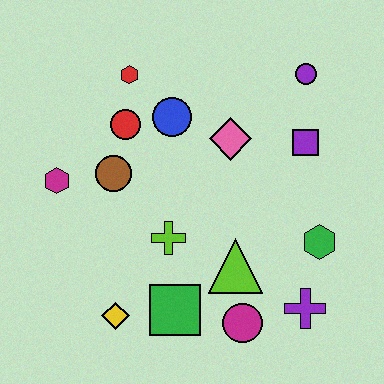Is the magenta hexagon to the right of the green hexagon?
No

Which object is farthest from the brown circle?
The purple cross is farthest from the brown circle.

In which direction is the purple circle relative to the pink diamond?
The purple circle is to the right of the pink diamond.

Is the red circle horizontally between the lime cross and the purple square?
No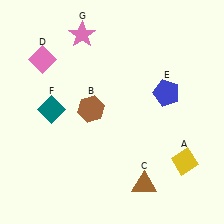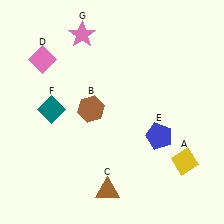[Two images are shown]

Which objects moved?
The objects that moved are: the brown triangle (C), the blue pentagon (E).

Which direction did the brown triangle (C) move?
The brown triangle (C) moved left.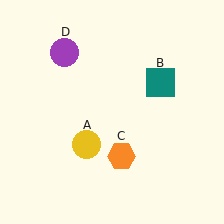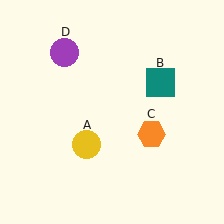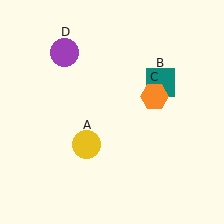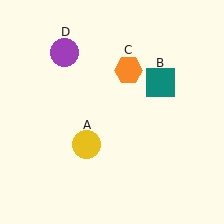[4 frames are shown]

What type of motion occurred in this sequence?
The orange hexagon (object C) rotated counterclockwise around the center of the scene.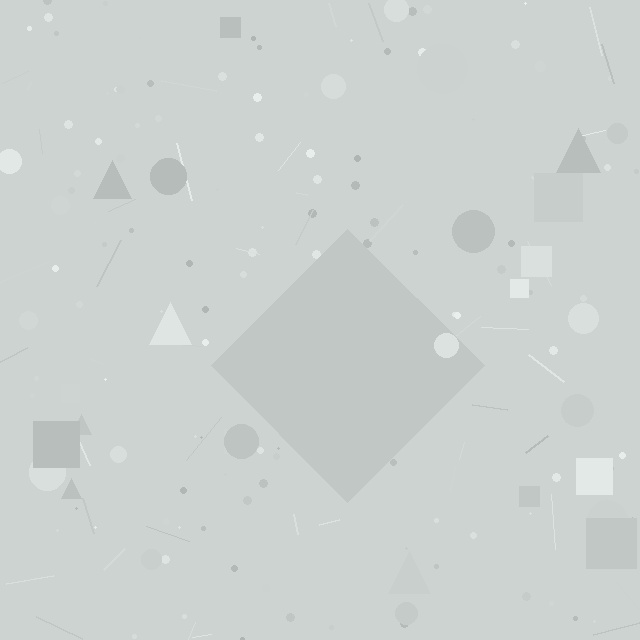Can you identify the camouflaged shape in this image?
The camouflaged shape is a diamond.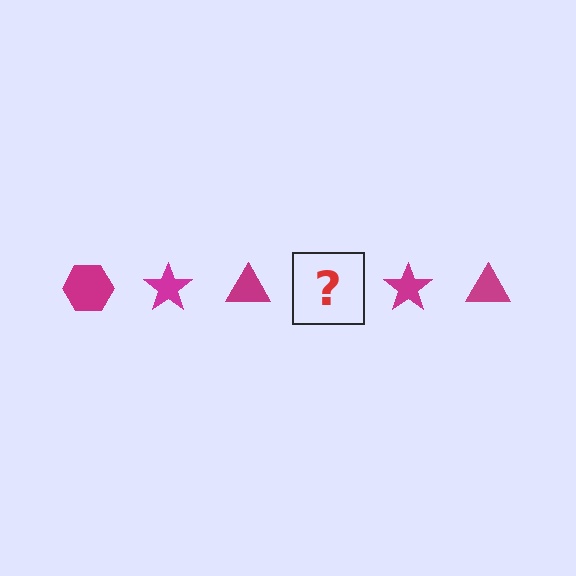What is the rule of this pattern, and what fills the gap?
The rule is that the pattern cycles through hexagon, star, triangle shapes in magenta. The gap should be filled with a magenta hexagon.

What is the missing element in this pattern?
The missing element is a magenta hexagon.